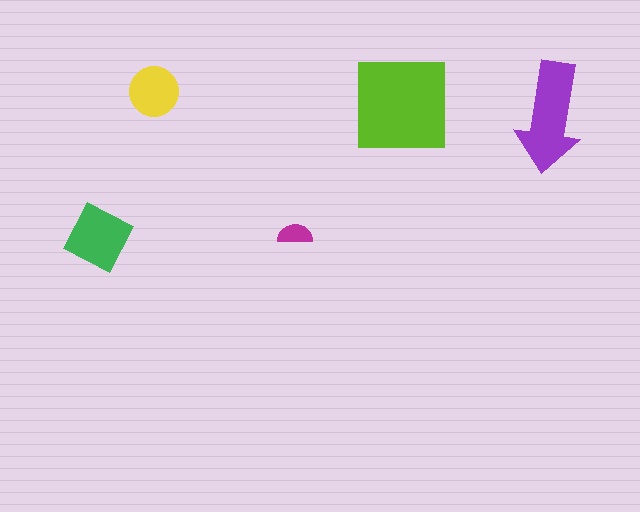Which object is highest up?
The yellow circle is topmost.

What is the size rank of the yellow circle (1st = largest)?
4th.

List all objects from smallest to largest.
The magenta semicircle, the yellow circle, the green diamond, the purple arrow, the lime square.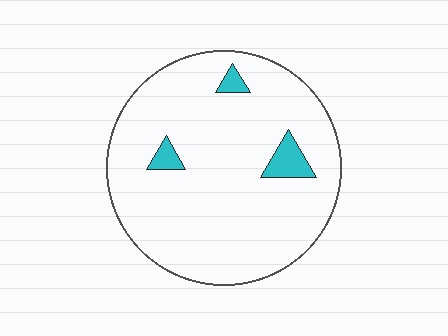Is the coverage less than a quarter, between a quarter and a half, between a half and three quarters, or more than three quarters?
Less than a quarter.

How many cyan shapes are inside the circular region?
3.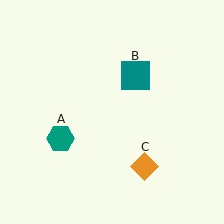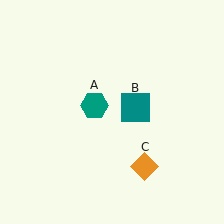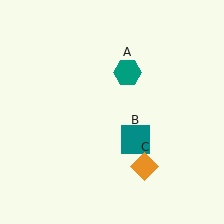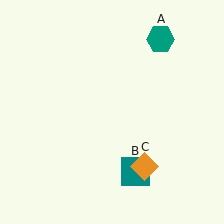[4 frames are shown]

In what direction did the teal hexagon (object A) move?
The teal hexagon (object A) moved up and to the right.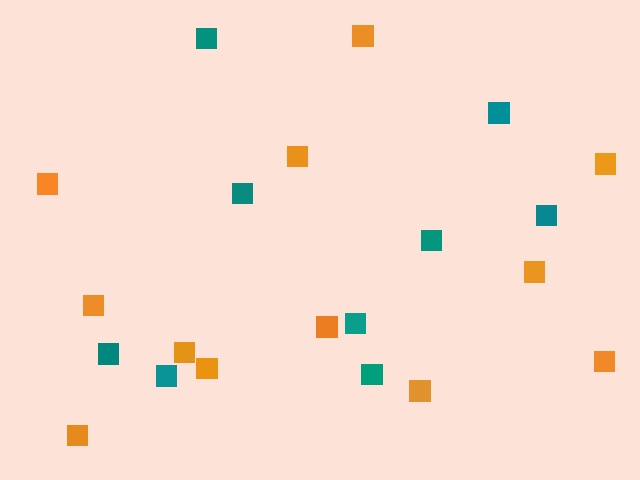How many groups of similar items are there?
There are 2 groups: one group of orange squares (12) and one group of teal squares (9).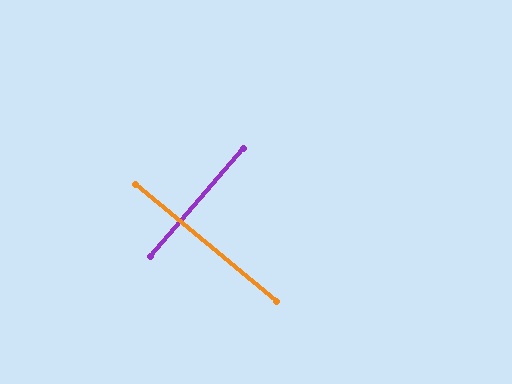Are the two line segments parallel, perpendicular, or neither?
Perpendicular — they meet at approximately 89°.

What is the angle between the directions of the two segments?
Approximately 89 degrees.